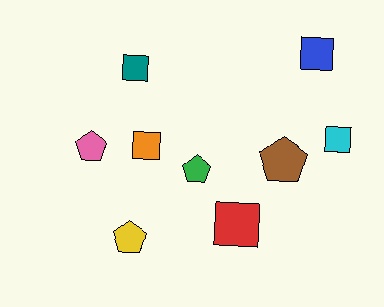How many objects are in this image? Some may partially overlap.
There are 9 objects.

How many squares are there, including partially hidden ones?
There are 5 squares.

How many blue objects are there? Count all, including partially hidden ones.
There is 1 blue object.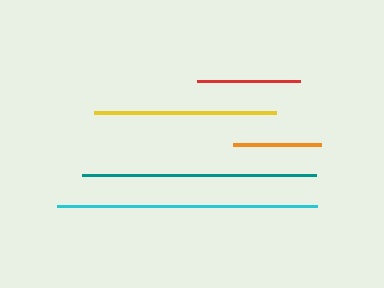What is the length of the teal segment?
The teal segment is approximately 234 pixels long.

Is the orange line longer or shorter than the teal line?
The teal line is longer than the orange line.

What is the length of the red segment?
The red segment is approximately 103 pixels long.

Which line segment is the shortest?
The orange line is the shortest at approximately 88 pixels.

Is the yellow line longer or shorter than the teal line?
The teal line is longer than the yellow line.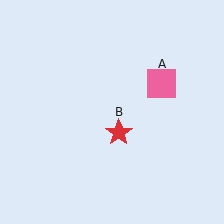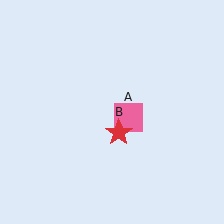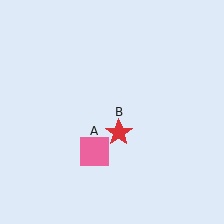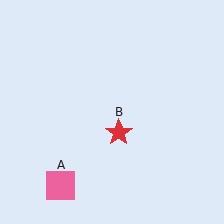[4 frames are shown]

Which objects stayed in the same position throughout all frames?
Red star (object B) remained stationary.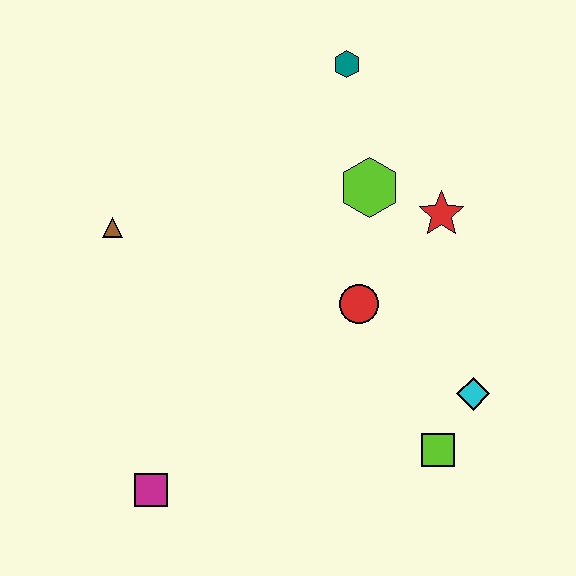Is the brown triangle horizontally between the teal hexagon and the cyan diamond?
No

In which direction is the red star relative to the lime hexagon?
The red star is to the right of the lime hexagon.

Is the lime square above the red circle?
No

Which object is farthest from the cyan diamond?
The brown triangle is farthest from the cyan diamond.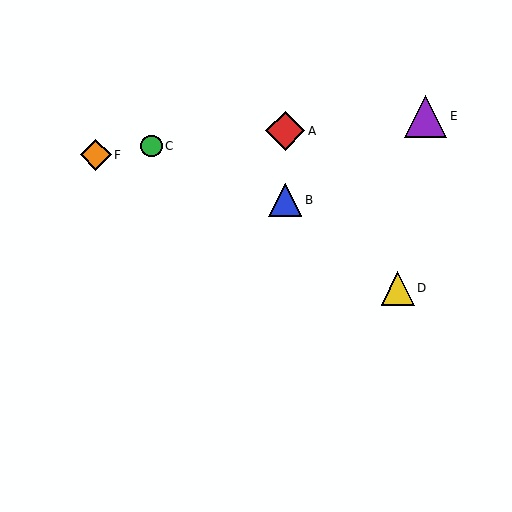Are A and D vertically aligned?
No, A is at x≈285 and D is at x≈398.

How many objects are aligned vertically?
2 objects (A, B) are aligned vertically.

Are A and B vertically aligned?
Yes, both are at x≈285.